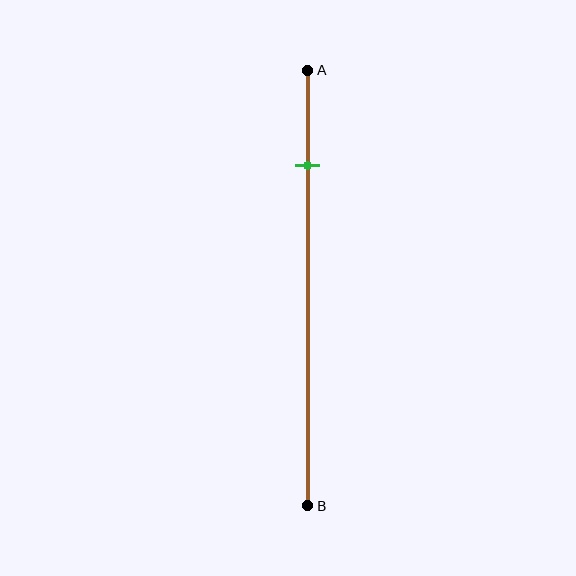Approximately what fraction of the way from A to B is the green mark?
The green mark is approximately 20% of the way from A to B.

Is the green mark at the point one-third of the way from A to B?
No, the mark is at about 20% from A, not at the 33% one-third point.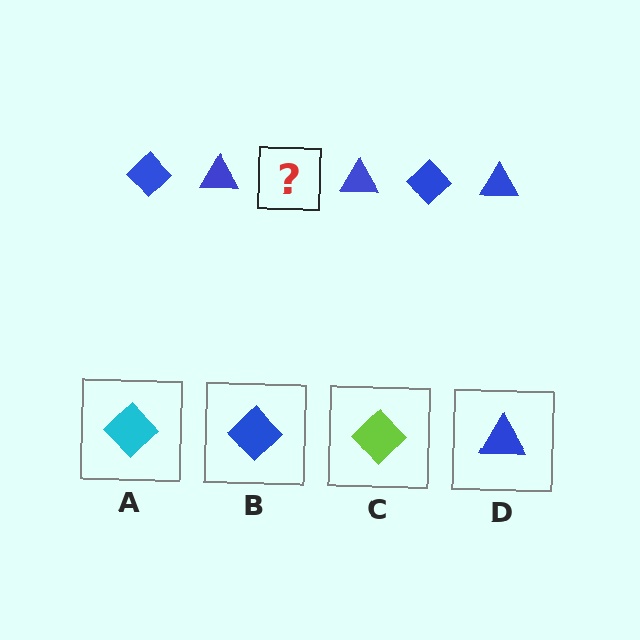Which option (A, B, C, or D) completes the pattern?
B.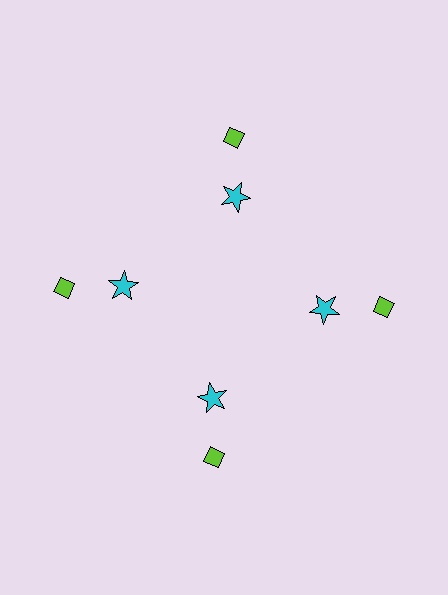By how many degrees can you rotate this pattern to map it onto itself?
The pattern maps onto itself every 90 degrees of rotation.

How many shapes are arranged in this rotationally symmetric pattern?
There are 8 shapes, arranged in 4 groups of 2.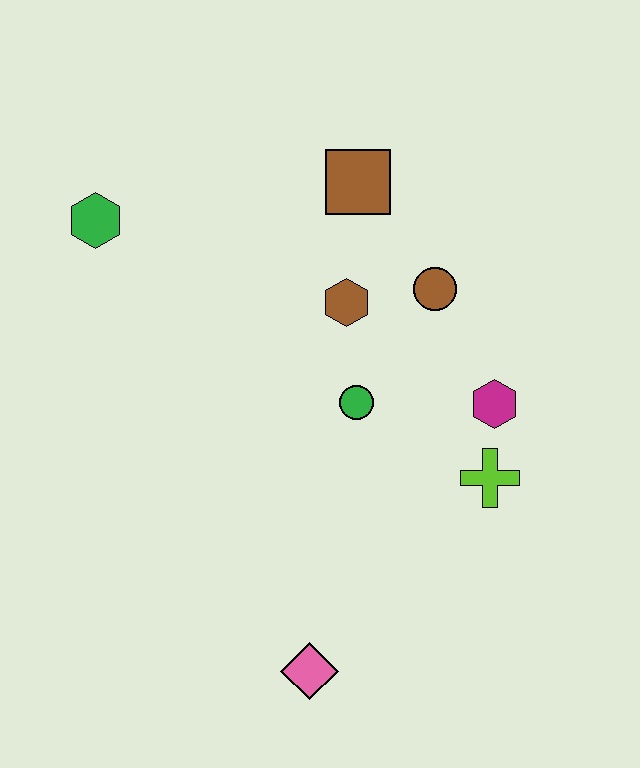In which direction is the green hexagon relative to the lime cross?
The green hexagon is to the left of the lime cross.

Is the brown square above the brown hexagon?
Yes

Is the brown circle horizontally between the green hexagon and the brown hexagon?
No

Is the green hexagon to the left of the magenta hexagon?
Yes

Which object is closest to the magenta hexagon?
The lime cross is closest to the magenta hexagon.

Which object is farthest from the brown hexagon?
The pink diamond is farthest from the brown hexagon.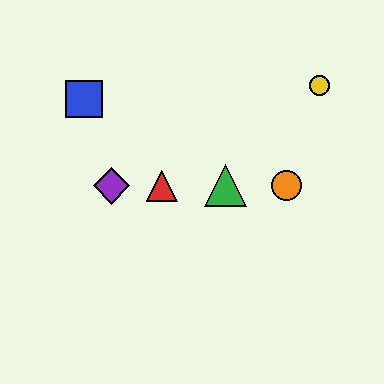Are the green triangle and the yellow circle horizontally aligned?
No, the green triangle is at y≈186 and the yellow circle is at y≈85.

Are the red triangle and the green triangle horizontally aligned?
Yes, both are at y≈186.